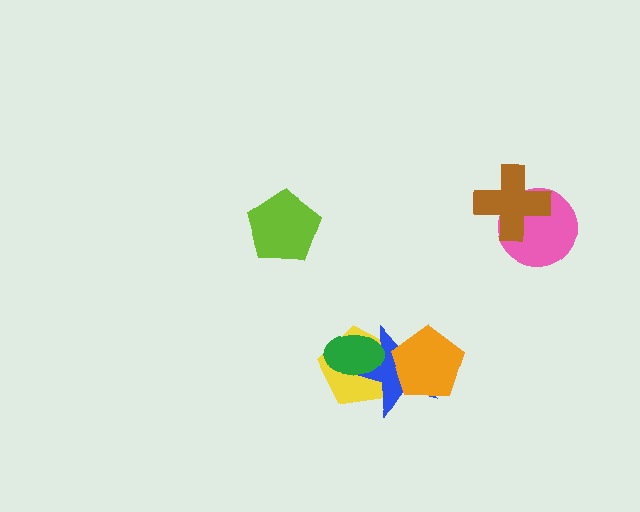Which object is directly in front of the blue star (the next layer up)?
The green ellipse is directly in front of the blue star.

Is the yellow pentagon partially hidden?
Yes, it is partially covered by another shape.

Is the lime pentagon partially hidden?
No, no other shape covers it.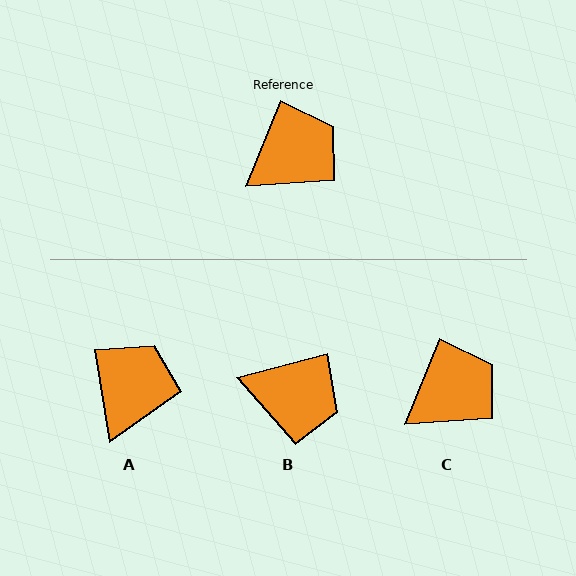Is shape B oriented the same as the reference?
No, it is off by about 53 degrees.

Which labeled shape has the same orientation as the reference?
C.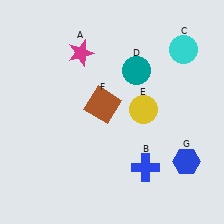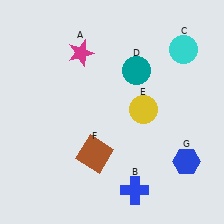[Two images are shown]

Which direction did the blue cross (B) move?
The blue cross (B) moved down.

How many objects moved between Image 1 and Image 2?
2 objects moved between the two images.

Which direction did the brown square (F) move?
The brown square (F) moved down.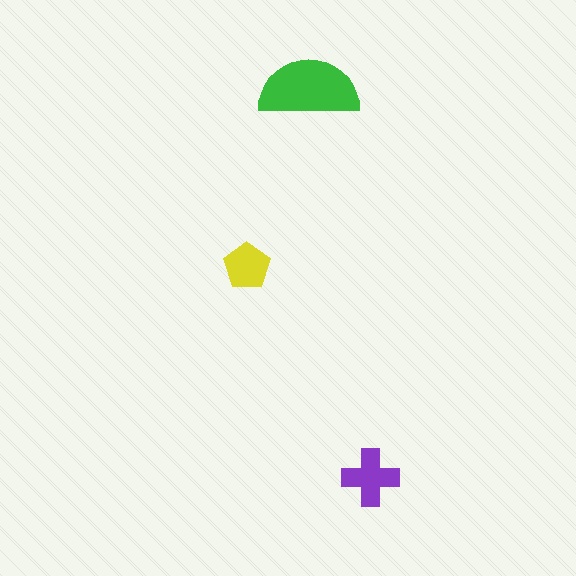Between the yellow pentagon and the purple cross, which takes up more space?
The purple cross.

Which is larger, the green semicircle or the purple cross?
The green semicircle.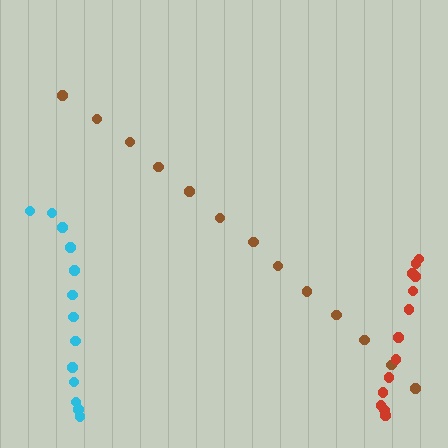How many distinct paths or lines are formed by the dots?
There are 3 distinct paths.